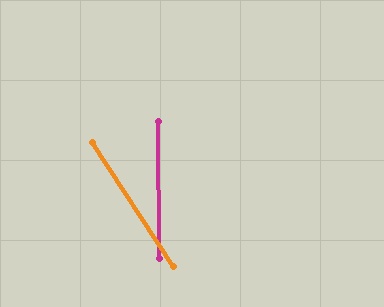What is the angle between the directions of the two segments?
Approximately 33 degrees.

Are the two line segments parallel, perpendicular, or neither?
Neither parallel nor perpendicular — they differ by about 33°.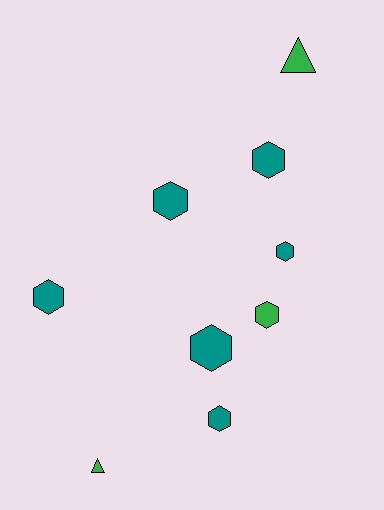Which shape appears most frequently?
Hexagon, with 7 objects.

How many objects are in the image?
There are 9 objects.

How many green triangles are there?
There are 2 green triangles.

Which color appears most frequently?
Teal, with 6 objects.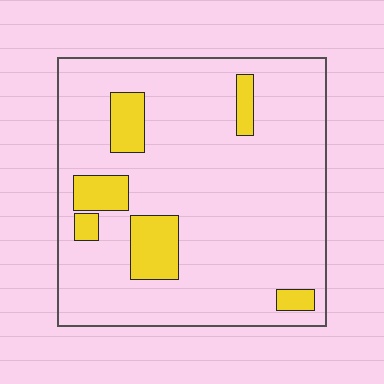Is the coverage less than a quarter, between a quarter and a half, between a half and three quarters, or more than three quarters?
Less than a quarter.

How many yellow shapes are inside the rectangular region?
6.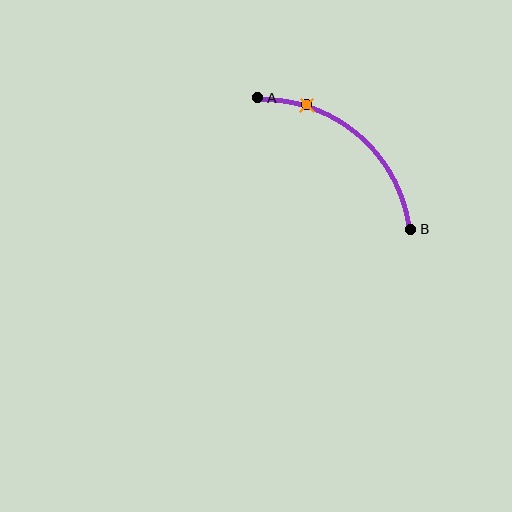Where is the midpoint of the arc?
The arc midpoint is the point on the curve farthest from the straight line joining A and B. It sits above and to the right of that line.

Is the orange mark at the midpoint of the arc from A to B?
No. The orange mark lies on the arc but is closer to endpoint A. The arc midpoint would be at the point on the curve equidistant along the arc from both A and B.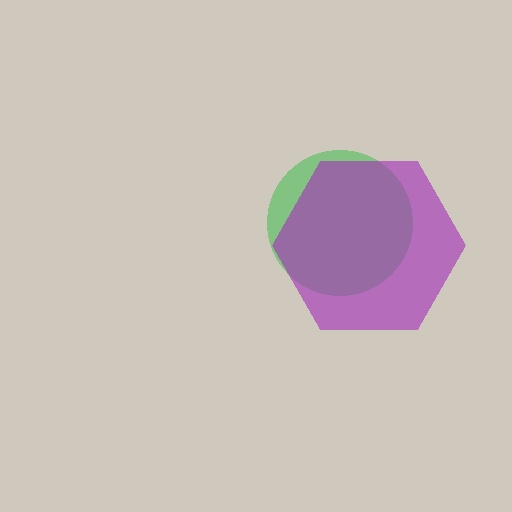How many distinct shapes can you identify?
There are 2 distinct shapes: a green circle, a purple hexagon.